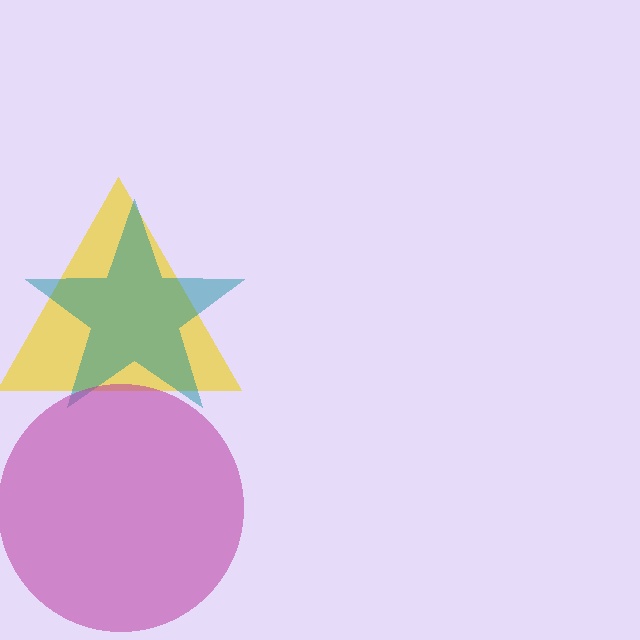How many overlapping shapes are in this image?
There are 3 overlapping shapes in the image.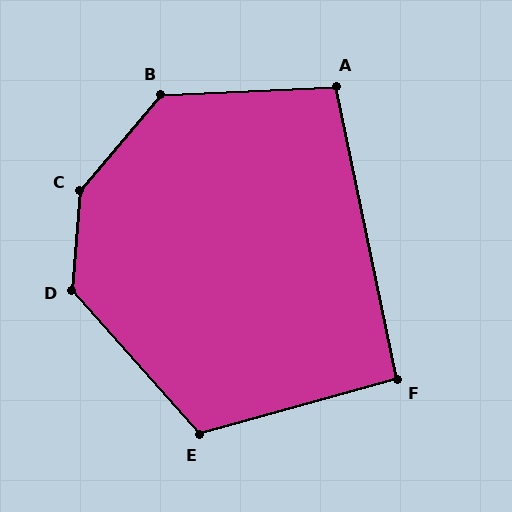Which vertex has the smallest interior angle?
F, at approximately 94 degrees.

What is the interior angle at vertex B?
Approximately 133 degrees (obtuse).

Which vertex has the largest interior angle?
C, at approximately 145 degrees.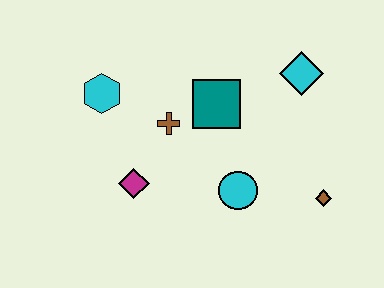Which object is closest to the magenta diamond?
The brown cross is closest to the magenta diamond.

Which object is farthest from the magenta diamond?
The cyan diamond is farthest from the magenta diamond.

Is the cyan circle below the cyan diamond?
Yes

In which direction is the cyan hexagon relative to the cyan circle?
The cyan hexagon is to the left of the cyan circle.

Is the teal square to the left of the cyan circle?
Yes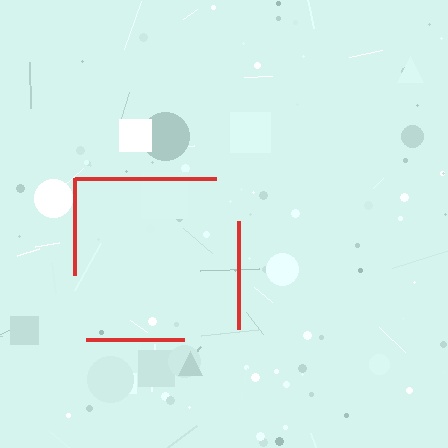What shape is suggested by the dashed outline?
The dashed outline suggests a square.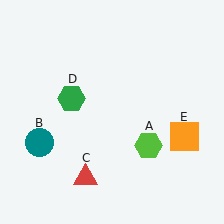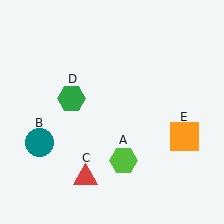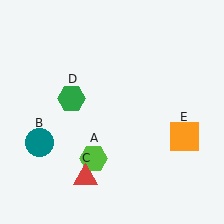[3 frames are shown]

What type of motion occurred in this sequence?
The lime hexagon (object A) rotated clockwise around the center of the scene.